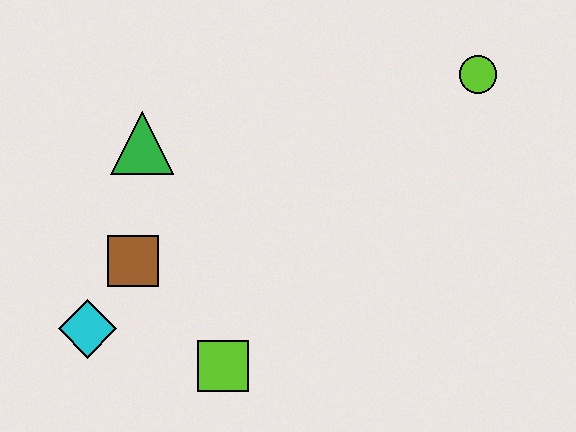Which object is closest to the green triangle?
The brown square is closest to the green triangle.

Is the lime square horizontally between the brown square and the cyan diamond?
No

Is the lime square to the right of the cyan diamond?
Yes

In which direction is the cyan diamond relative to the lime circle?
The cyan diamond is to the left of the lime circle.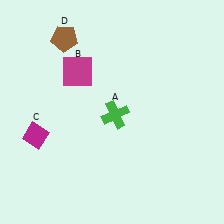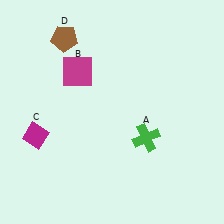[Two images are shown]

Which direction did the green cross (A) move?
The green cross (A) moved right.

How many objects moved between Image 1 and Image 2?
1 object moved between the two images.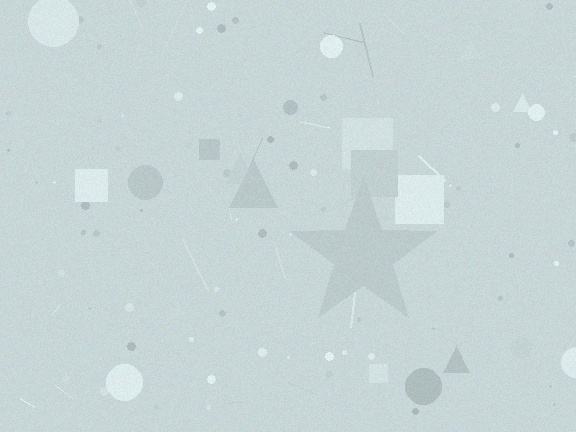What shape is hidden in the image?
A star is hidden in the image.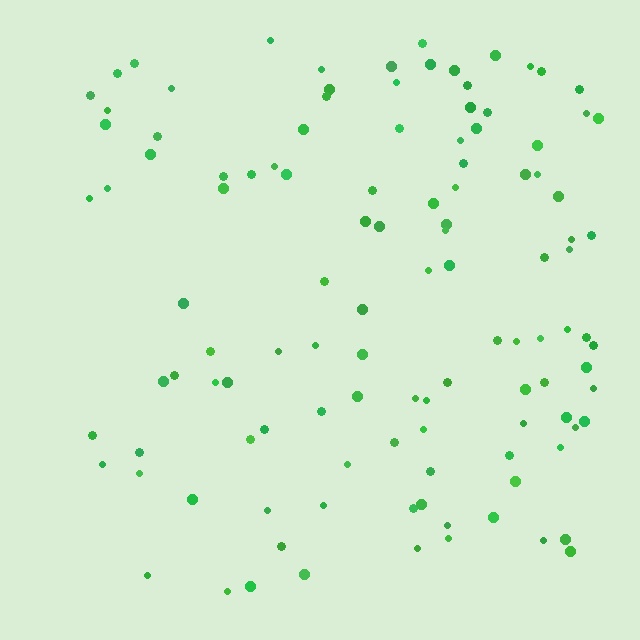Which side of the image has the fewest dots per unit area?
The left.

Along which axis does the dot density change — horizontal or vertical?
Horizontal.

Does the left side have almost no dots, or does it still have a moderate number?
Still a moderate number, just noticeably fewer than the right.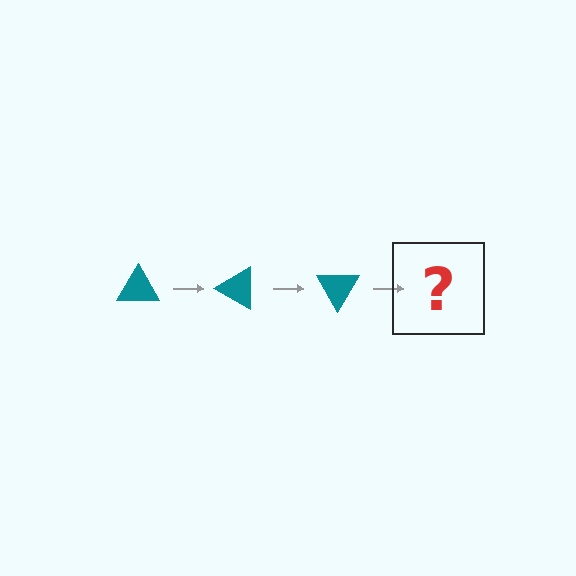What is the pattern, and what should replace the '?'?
The pattern is that the triangle rotates 30 degrees each step. The '?' should be a teal triangle rotated 90 degrees.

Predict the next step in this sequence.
The next step is a teal triangle rotated 90 degrees.